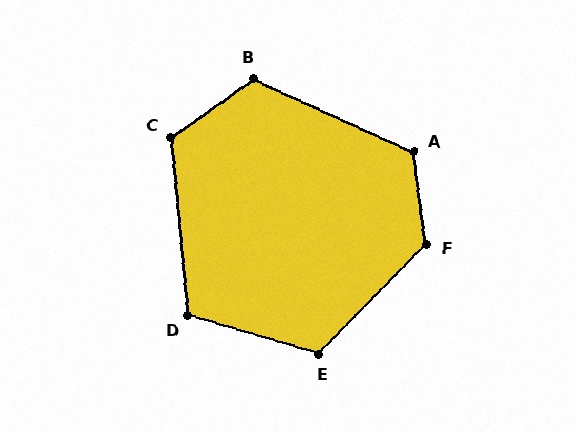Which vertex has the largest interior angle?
F, at approximately 128 degrees.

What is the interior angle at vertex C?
Approximately 120 degrees (obtuse).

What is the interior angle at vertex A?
Approximately 122 degrees (obtuse).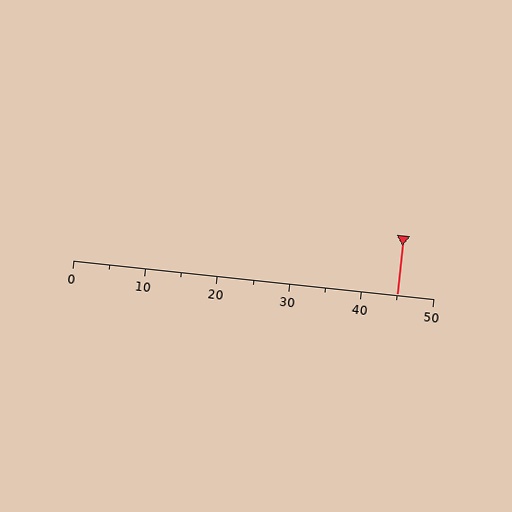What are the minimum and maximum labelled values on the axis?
The axis runs from 0 to 50.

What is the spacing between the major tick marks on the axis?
The major ticks are spaced 10 apart.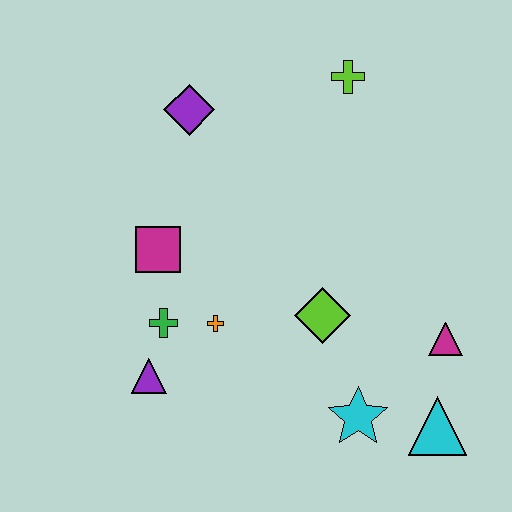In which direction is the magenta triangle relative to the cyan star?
The magenta triangle is to the right of the cyan star.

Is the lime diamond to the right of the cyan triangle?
No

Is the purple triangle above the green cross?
No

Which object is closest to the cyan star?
The cyan triangle is closest to the cyan star.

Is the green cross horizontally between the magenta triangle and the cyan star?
No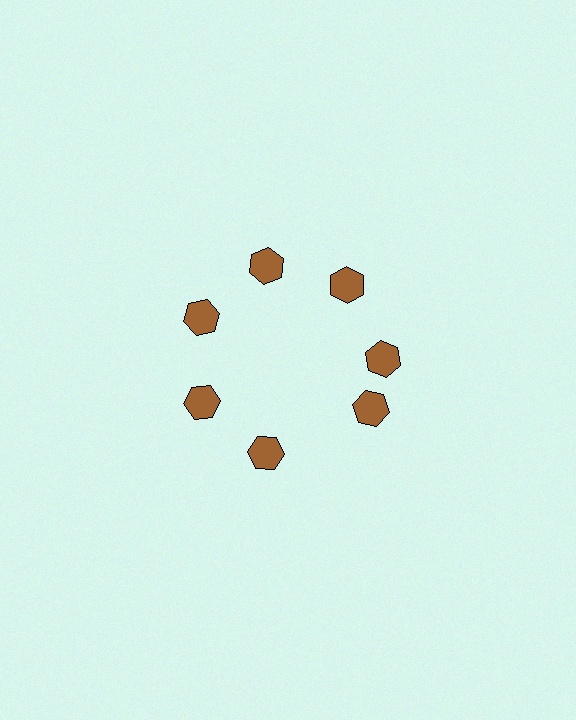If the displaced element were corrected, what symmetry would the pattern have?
It would have 7-fold rotational symmetry — the pattern would map onto itself every 51 degrees.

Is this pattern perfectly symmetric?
No. The 7 brown hexagons are arranged in a ring, but one element near the 5 o'clock position is rotated out of alignment along the ring, breaking the 7-fold rotational symmetry.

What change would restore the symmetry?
The symmetry would be restored by rotating it back into even spacing with its neighbors so that all 7 hexagons sit at equal angles and equal distance from the center.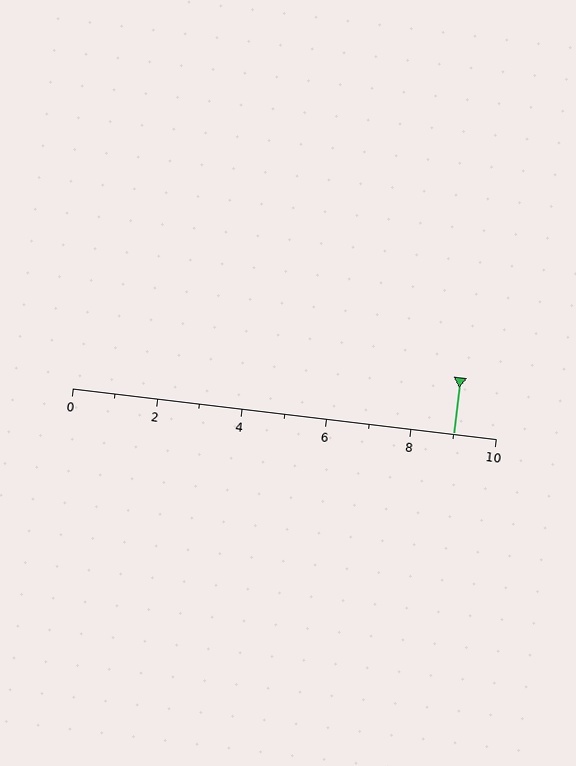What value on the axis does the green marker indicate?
The marker indicates approximately 9.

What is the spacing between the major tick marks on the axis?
The major ticks are spaced 2 apart.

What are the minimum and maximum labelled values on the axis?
The axis runs from 0 to 10.